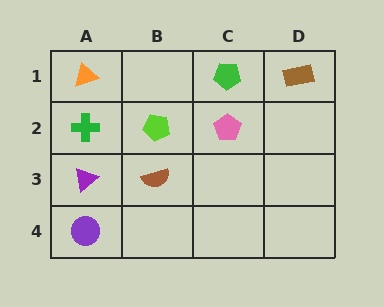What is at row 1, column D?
A brown rectangle.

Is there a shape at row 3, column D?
No, that cell is empty.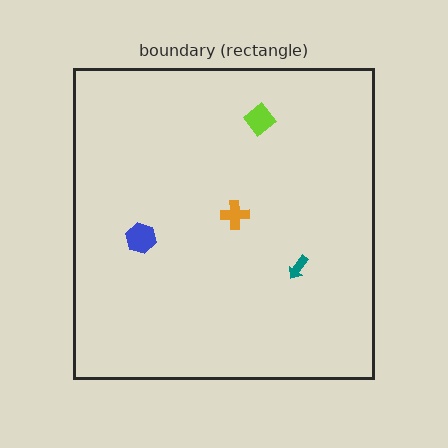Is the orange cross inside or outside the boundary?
Inside.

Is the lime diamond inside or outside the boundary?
Inside.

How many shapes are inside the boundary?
4 inside, 0 outside.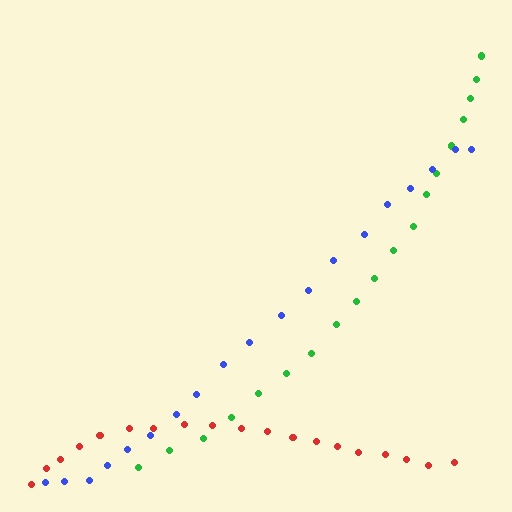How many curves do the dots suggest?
There are 3 distinct paths.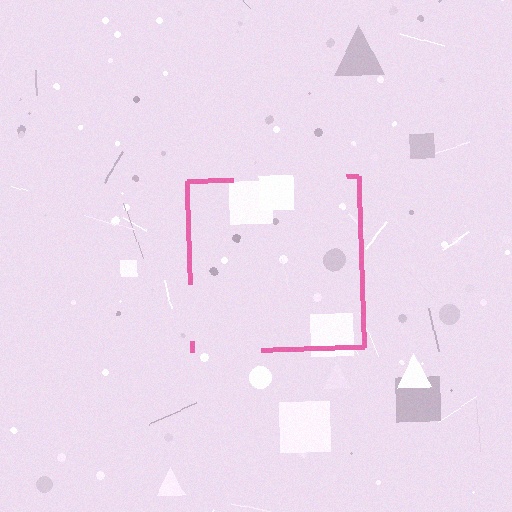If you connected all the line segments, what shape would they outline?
They would outline a square.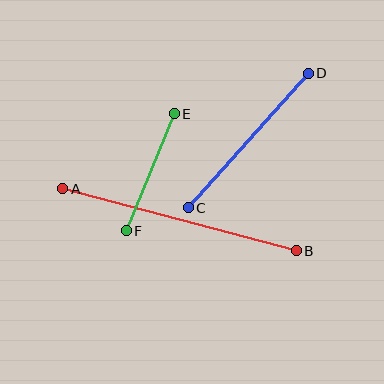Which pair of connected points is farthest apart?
Points A and B are farthest apart.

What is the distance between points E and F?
The distance is approximately 127 pixels.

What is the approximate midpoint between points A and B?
The midpoint is at approximately (179, 220) pixels.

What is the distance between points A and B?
The distance is approximately 241 pixels.